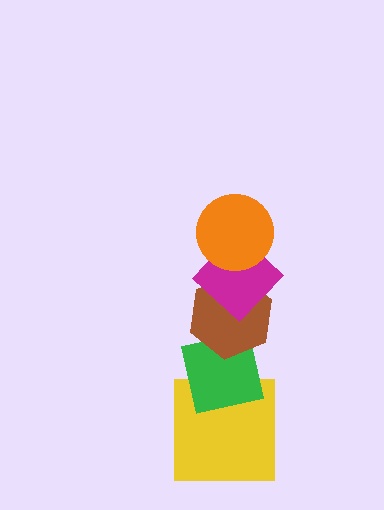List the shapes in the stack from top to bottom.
From top to bottom: the orange circle, the magenta diamond, the brown hexagon, the green square, the yellow square.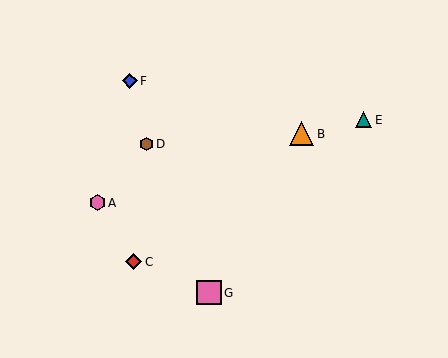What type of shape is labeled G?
Shape G is a pink square.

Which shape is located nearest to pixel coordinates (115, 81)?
The blue diamond (labeled F) at (130, 81) is nearest to that location.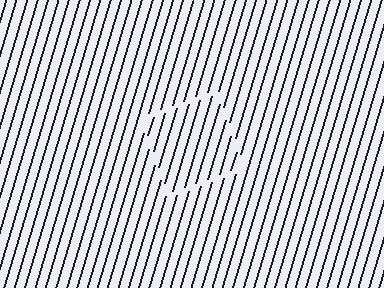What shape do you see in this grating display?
An illusory square. The interior of the shape contains the same grating, shifted by half a period — the contour is defined by the phase discontinuity where line-ends from the inner and outer gratings abut.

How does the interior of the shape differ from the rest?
The interior of the shape contains the same grating, shifted by half a period — the contour is defined by the phase discontinuity where line-ends from the inner and outer gratings abut.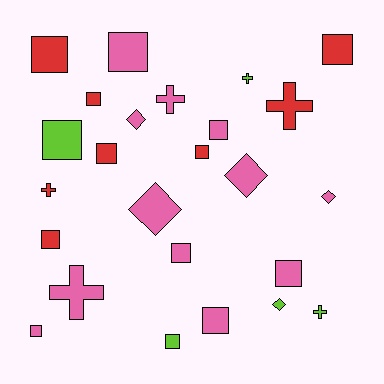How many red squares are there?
There are 6 red squares.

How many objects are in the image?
There are 25 objects.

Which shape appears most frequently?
Square, with 14 objects.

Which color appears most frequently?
Pink, with 12 objects.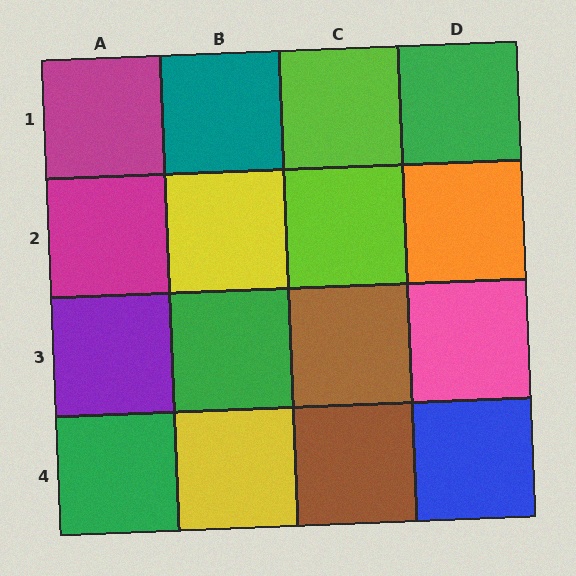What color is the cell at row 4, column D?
Blue.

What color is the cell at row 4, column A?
Green.